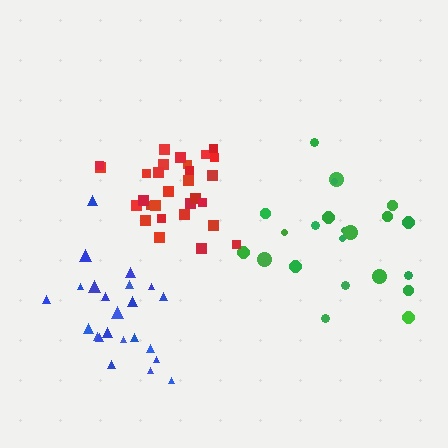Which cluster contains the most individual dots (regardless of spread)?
Red (29).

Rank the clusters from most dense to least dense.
red, blue, green.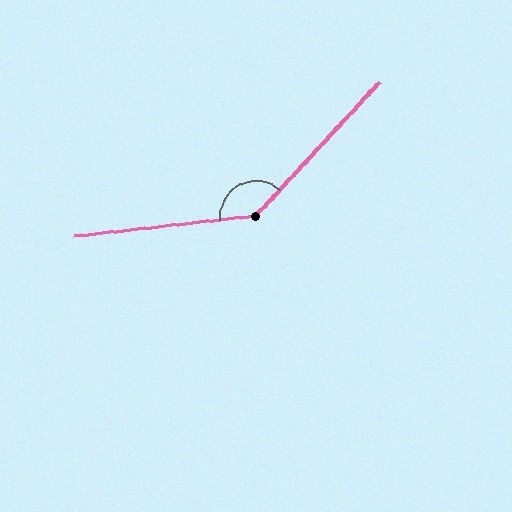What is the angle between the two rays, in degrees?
Approximately 139 degrees.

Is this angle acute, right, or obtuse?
It is obtuse.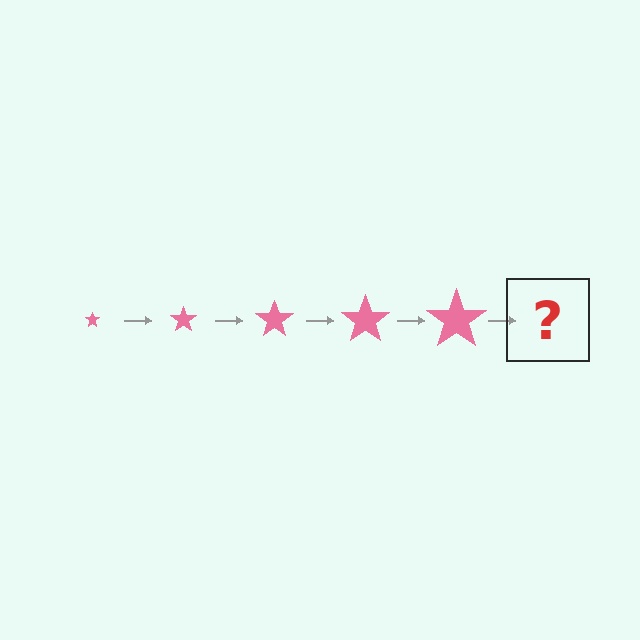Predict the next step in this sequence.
The next step is a pink star, larger than the previous one.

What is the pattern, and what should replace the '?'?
The pattern is that the star gets progressively larger each step. The '?' should be a pink star, larger than the previous one.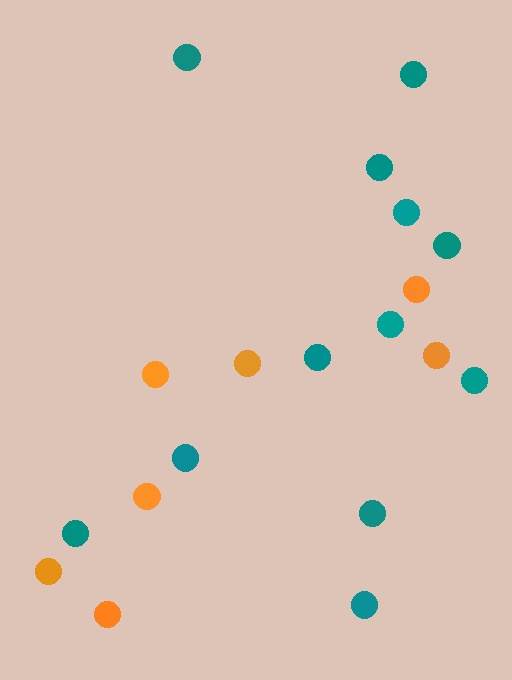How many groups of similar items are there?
There are 2 groups: one group of orange circles (7) and one group of teal circles (12).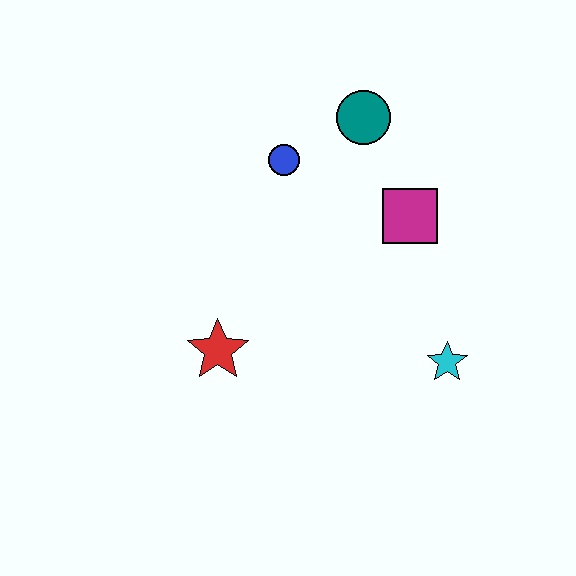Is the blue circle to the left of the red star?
No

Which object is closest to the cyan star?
The magenta square is closest to the cyan star.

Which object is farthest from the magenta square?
The red star is farthest from the magenta square.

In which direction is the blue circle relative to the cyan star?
The blue circle is above the cyan star.